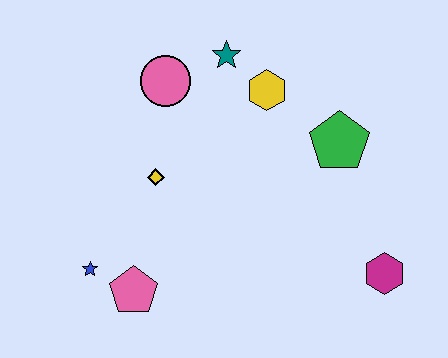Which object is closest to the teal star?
The yellow hexagon is closest to the teal star.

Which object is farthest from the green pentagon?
The blue star is farthest from the green pentagon.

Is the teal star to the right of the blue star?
Yes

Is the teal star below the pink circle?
No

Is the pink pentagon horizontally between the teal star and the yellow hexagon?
No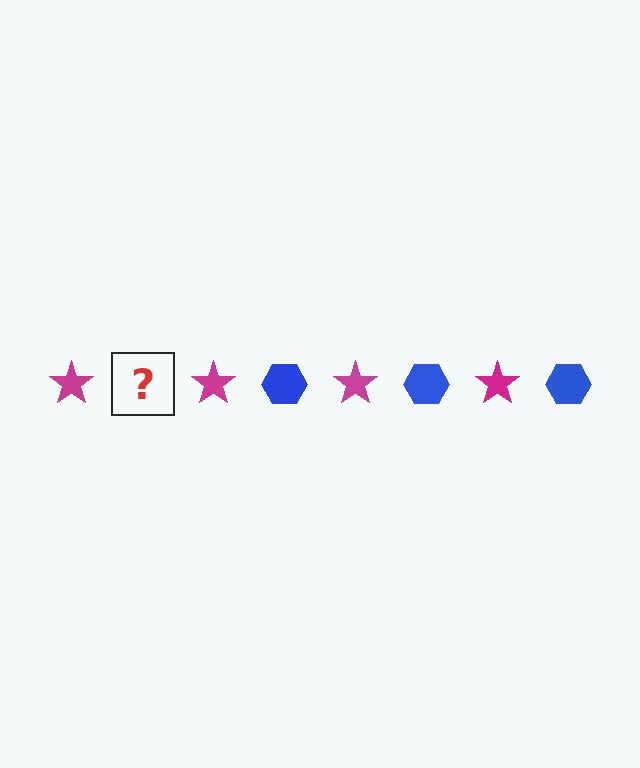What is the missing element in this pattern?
The missing element is a blue hexagon.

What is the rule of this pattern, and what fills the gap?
The rule is that the pattern alternates between magenta star and blue hexagon. The gap should be filled with a blue hexagon.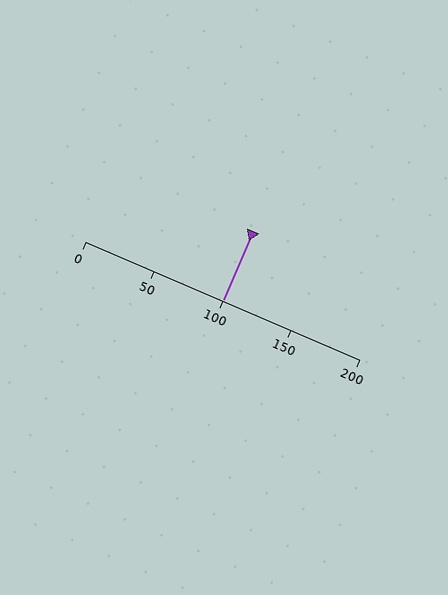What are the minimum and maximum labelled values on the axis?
The axis runs from 0 to 200.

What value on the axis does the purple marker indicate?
The marker indicates approximately 100.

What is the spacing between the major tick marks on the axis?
The major ticks are spaced 50 apart.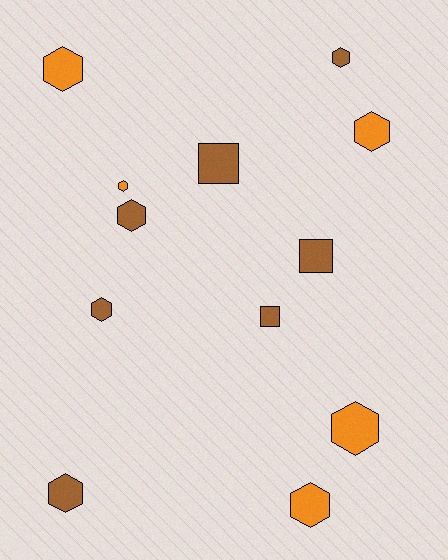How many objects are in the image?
There are 12 objects.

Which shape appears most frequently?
Hexagon, with 9 objects.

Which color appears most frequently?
Brown, with 7 objects.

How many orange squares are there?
There are no orange squares.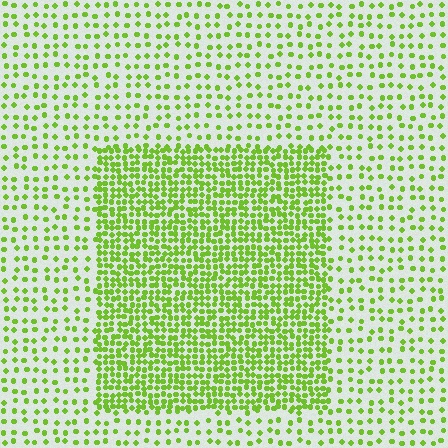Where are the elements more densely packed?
The elements are more densely packed inside the rectangle boundary.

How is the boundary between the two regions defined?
The boundary is defined by a change in element density (approximately 2.5x ratio). All elements are the same color, size, and shape.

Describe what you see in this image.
The image contains small lime elements arranged at two different densities. A rectangle-shaped region is visible where the elements are more densely packed than the surrounding area.